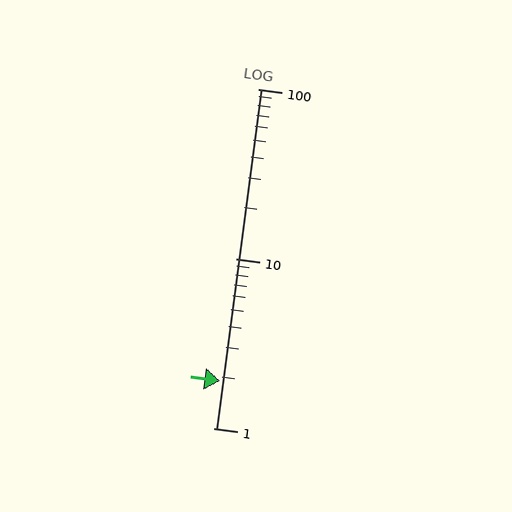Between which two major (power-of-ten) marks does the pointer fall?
The pointer is between 1 and 10.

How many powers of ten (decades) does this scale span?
The scale spans 2 decades, from 1 to 100.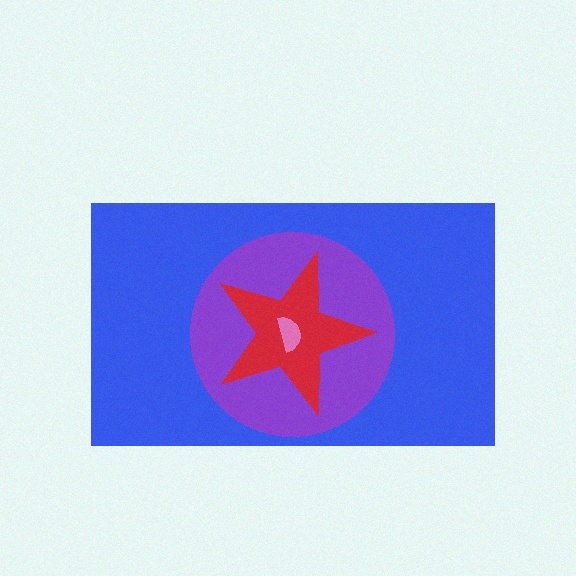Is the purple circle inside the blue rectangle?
Yes.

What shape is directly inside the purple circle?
The red star.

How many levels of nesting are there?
4.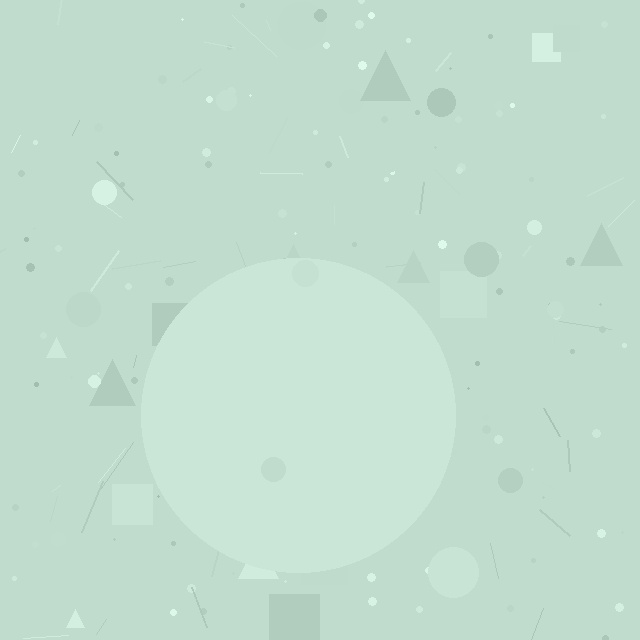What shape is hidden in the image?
A circle is hidden in the image.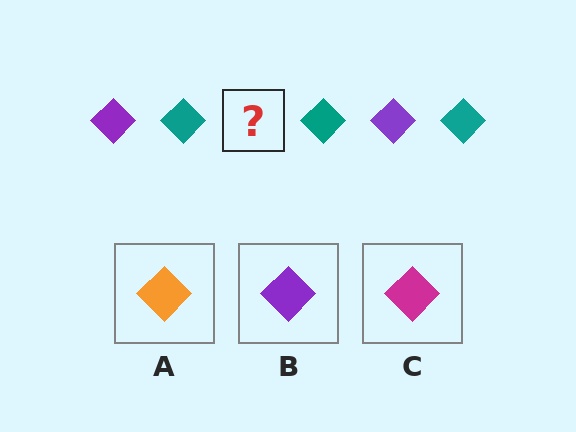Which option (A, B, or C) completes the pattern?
B.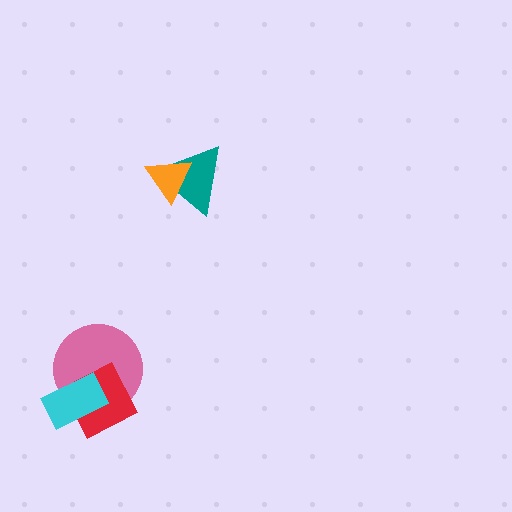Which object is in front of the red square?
The cyan rectangle is in front of the red square.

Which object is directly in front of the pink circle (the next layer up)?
The red square is directly in front of the pink circle.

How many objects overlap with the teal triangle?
1 object overlaps with the teal triangle.